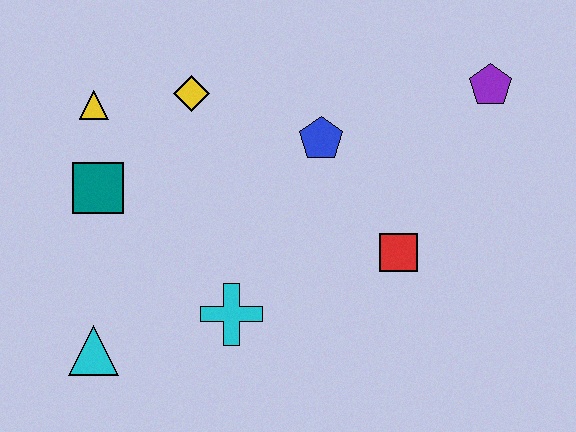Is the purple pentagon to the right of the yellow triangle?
Yes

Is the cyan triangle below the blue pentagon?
Yes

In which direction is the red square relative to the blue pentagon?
The red square is below the blue pentagon.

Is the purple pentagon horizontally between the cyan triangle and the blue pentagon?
No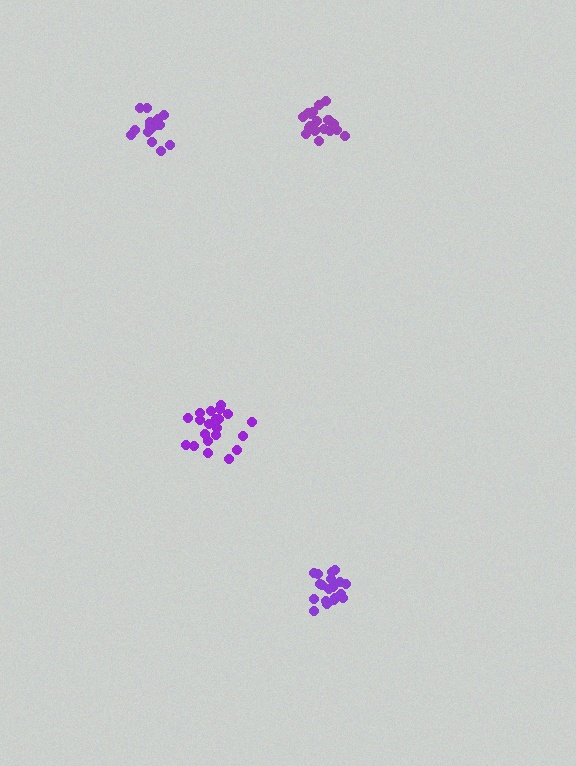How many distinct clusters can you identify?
There are 4 distinct clusters.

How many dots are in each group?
Group 1: 18 dots, Group 2: 21 dots, Group 3: 19 dots, Group 4: 20 dots (78 total).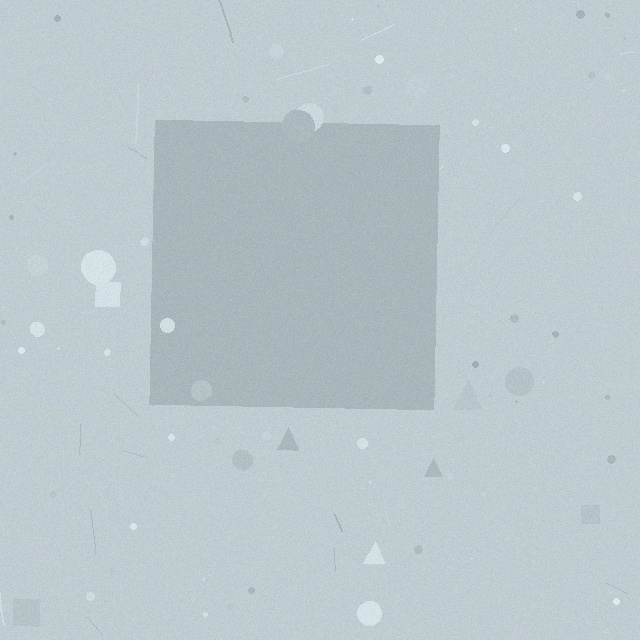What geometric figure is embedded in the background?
A square is embedded in the background.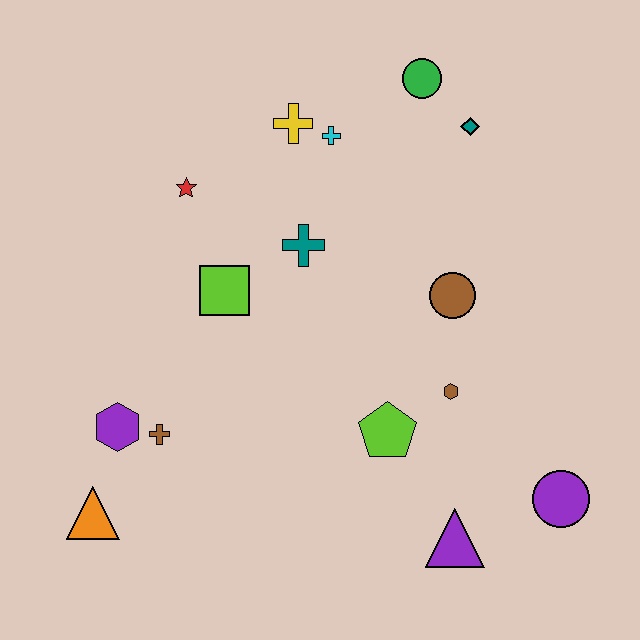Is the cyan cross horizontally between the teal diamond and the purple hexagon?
Yes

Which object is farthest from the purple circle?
The red star is farthest from the purple circle.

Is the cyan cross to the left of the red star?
No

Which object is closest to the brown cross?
The purple hexagon is closest to the brown cross.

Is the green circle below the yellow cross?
No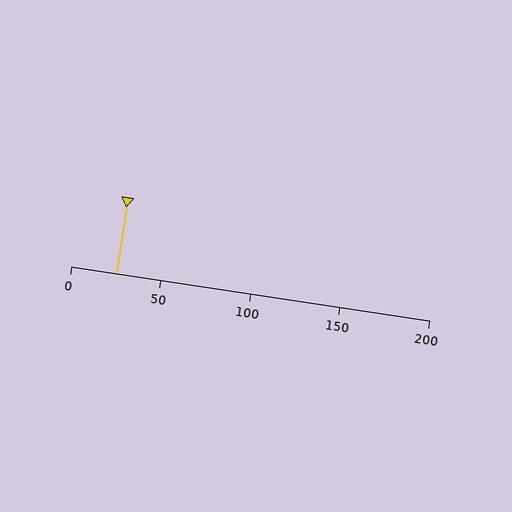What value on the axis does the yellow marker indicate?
The marker indicates approximately 25.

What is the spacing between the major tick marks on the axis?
The major ticks are spaced 50 apart.